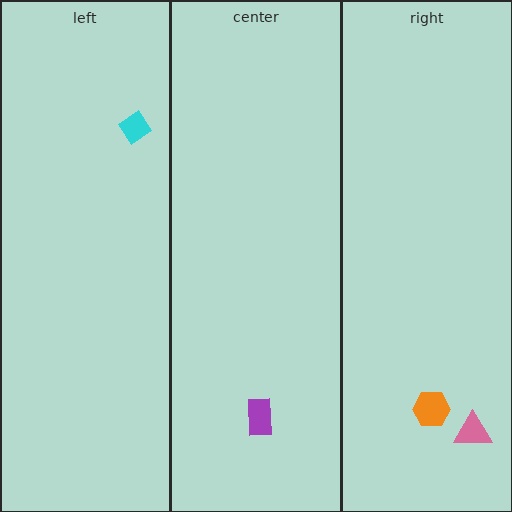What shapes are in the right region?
The pink triangle, the orange hexagon.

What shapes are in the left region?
The cyan diamond.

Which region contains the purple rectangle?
The center region.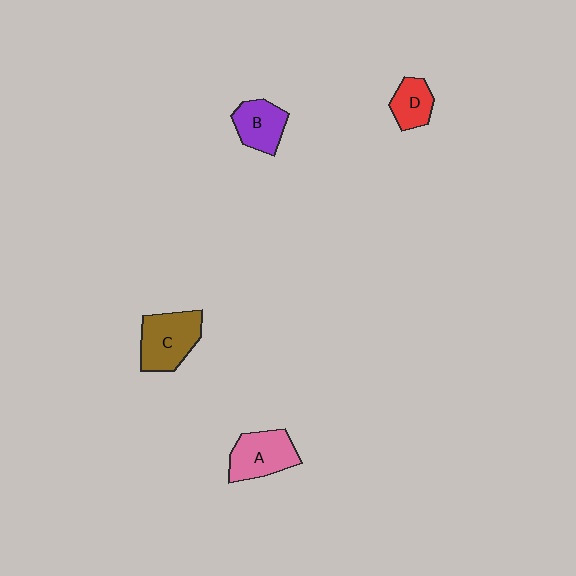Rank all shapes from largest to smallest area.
From largest to smallest: C (brown), A (pink), B (purple), D (red).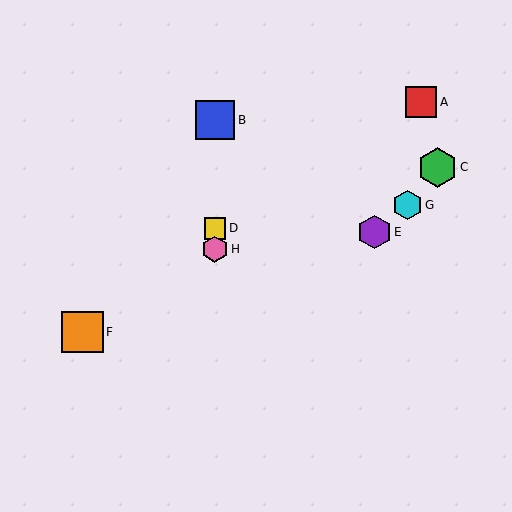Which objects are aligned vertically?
Objects B, D, H are aligned vertically.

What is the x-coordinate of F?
Object F is at x≈83.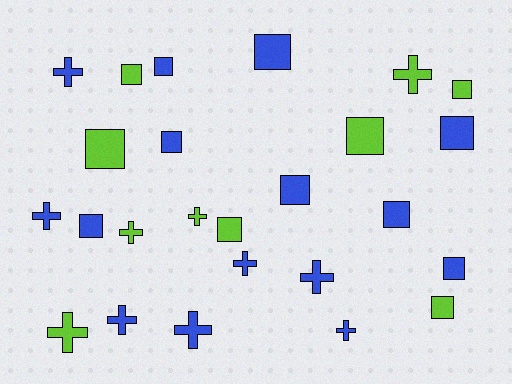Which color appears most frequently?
Blue, with 15 objects.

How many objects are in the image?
There are 25 objects.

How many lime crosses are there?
There are 4 lime crosses.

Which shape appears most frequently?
Square, with 14 objects.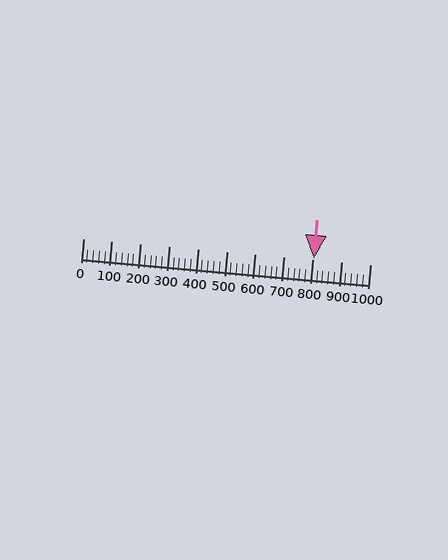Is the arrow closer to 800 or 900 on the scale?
The arrow is closer to 800.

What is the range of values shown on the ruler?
The ruler shows values from 0 to 1000.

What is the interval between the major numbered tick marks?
The major tick marks are spaced 100 units apart.